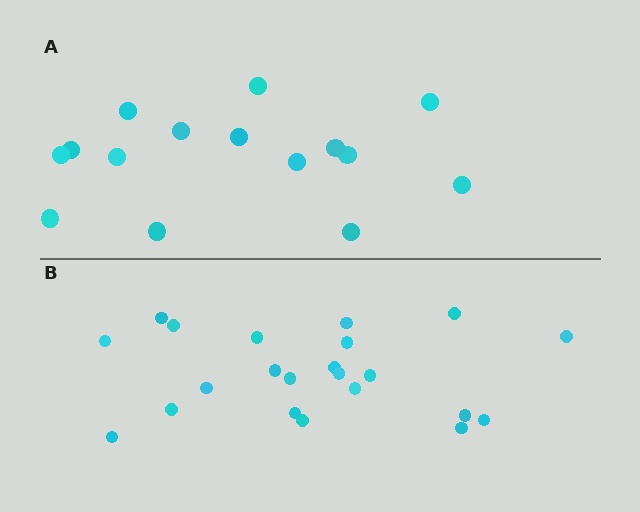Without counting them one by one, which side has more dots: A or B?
Region B (the bottom region) has more dots.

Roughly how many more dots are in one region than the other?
Region B has roughly 8 or so more dots than region A.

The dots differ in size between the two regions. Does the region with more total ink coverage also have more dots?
No. Region A has more total ink coverage because its dots are larger, but region B actually contains more individual dots. Total area can be misleading — the number of items is what matters here.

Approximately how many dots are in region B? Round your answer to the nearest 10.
About 20 dots. (The exact count is 22, which rounds to 20.)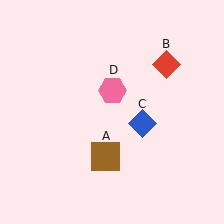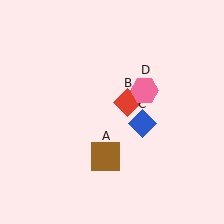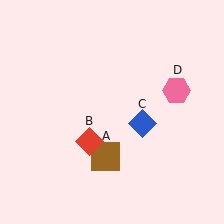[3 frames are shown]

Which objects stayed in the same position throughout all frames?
Brown square (object A) and blue diamond (object C) remained stationary.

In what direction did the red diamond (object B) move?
The red diamond (object B) moved down and to the left.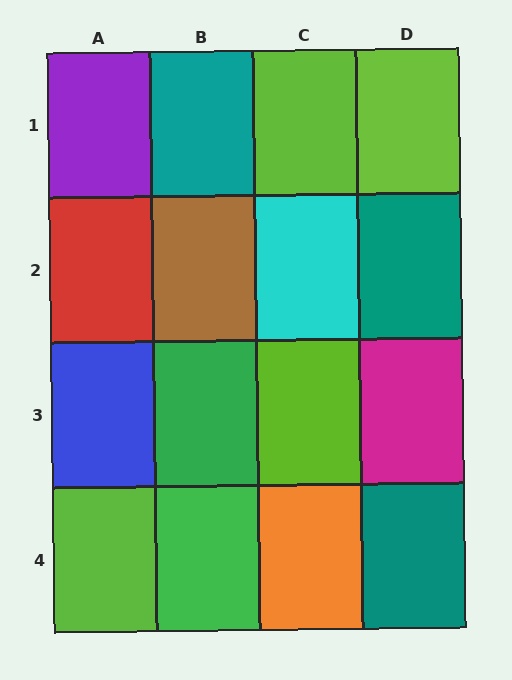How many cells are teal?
3 cells are teal.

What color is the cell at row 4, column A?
Lime.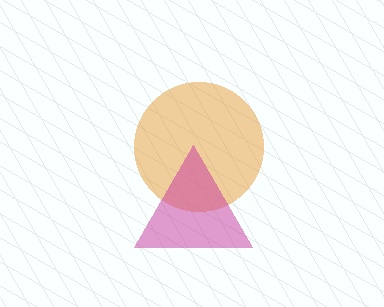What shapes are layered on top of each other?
The layered shapes are: an orange circle, a magenta triangle.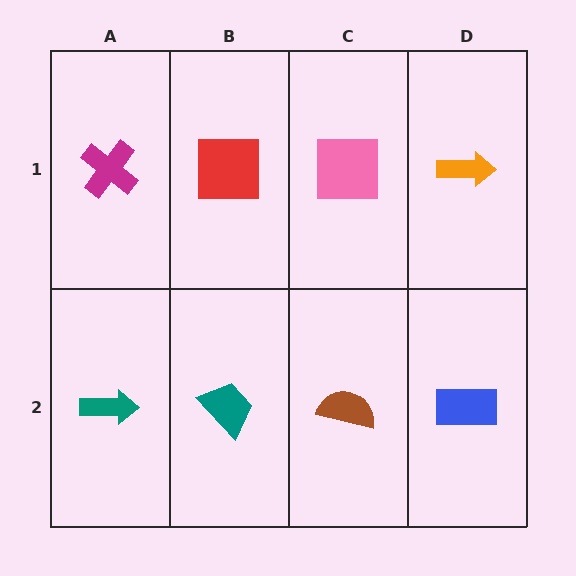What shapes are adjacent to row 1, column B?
A teal trapezoid (row 2, column B), a magenta cross (row 1, column A), a pink square (row 1, column C).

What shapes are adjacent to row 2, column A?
A magenta cross (row 1, column A), a teal trapezoid (row 2, column B).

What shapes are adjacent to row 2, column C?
A pink square (row 1, column C), a teal trapezoid (row 2, column B), a blue rectangle (row 2, column D).